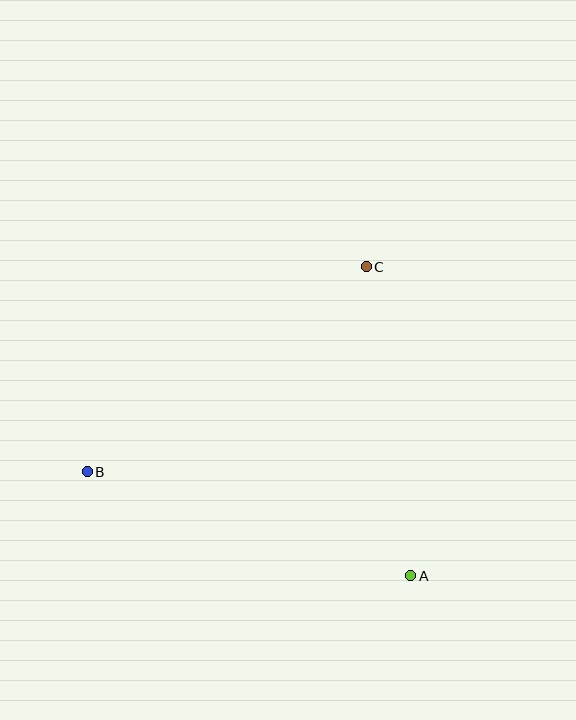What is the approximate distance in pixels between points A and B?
The distance between A and B is approximately 340 pixels.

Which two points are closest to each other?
Points A and C are closest to each other.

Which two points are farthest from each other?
Points B and C are farthest from each other.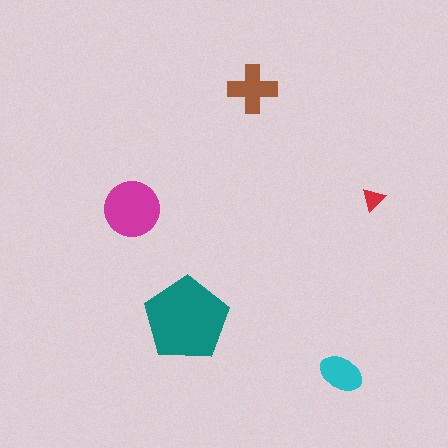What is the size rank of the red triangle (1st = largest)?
5th.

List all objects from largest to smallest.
The teal pentagon, the magenta circle, the brown cross, the cyan ellipse, the red triangle.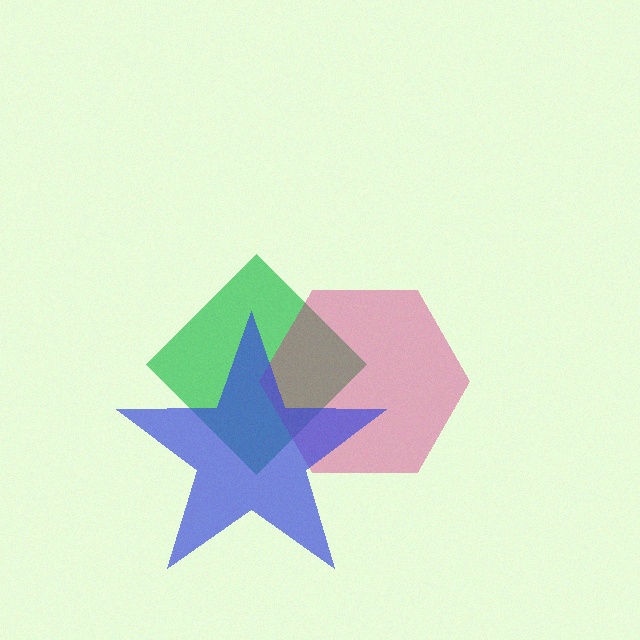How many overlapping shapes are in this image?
There are 3 overlapping shapes in the image.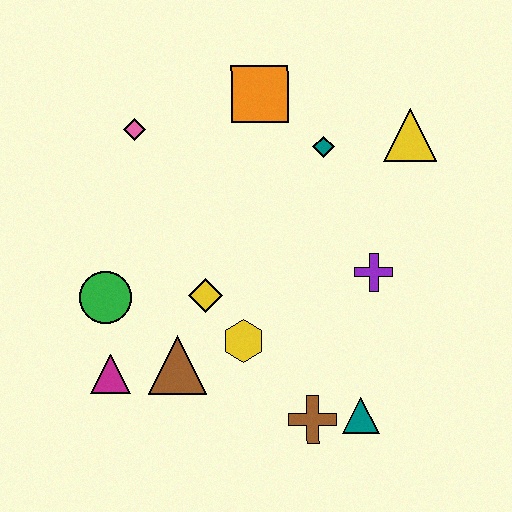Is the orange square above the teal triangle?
Yes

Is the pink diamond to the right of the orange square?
No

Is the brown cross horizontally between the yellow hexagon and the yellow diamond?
No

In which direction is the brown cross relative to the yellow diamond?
The brown cross is below the yellow diamond.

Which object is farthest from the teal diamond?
The magenta triangle is farthest from the teal diamond.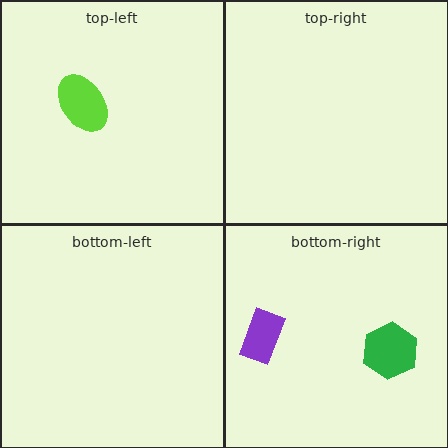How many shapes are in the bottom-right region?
2.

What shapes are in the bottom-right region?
The green hexagon, the purple rectangle.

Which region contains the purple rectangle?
The bottom-right region.